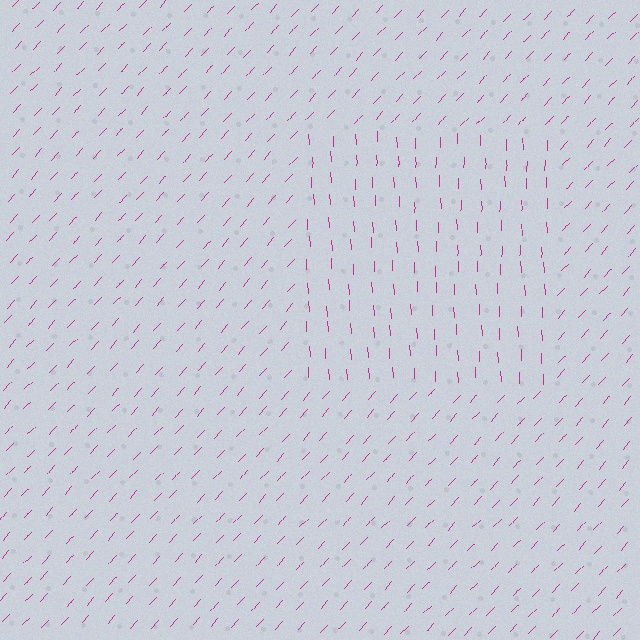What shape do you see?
I see a rectangle.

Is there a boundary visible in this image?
Yes, there is a texture boundary formed by a change in line orientation.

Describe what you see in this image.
The image is filled with small magenta line segments. A rectangle region in the image has lines oriented differently from the surrounding lines, creating a visible texture boundary.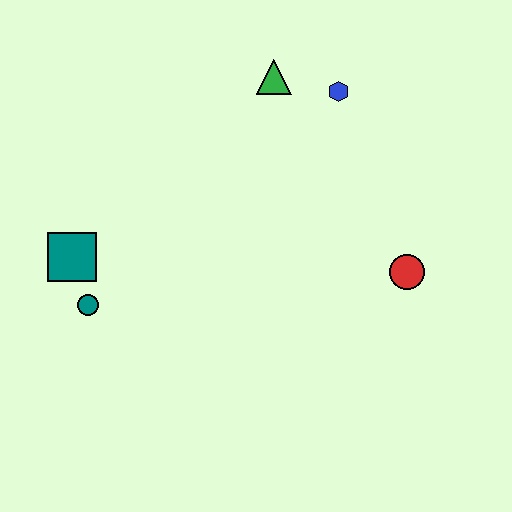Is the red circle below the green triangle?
Yes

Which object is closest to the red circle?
The blue hexagon is closest to the red circle.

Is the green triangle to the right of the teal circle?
Yes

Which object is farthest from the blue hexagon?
The teal circle is farthest from the blue hexagon.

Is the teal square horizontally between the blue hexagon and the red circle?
No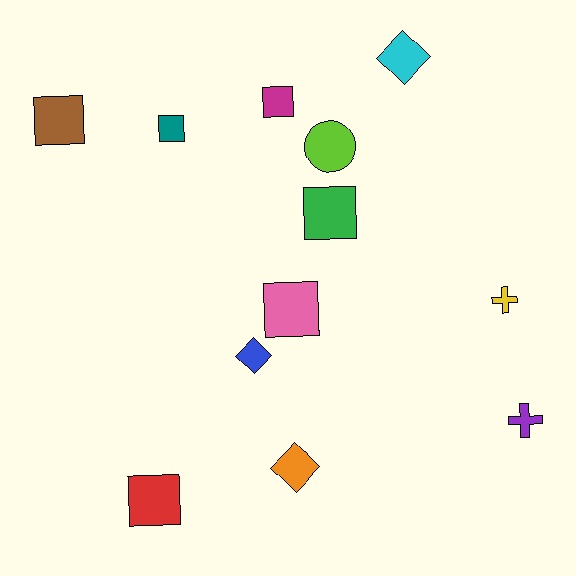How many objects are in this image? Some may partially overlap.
There are 12 objects.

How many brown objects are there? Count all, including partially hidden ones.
There is 1 brown object.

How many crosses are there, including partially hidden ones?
There are 2 crosses.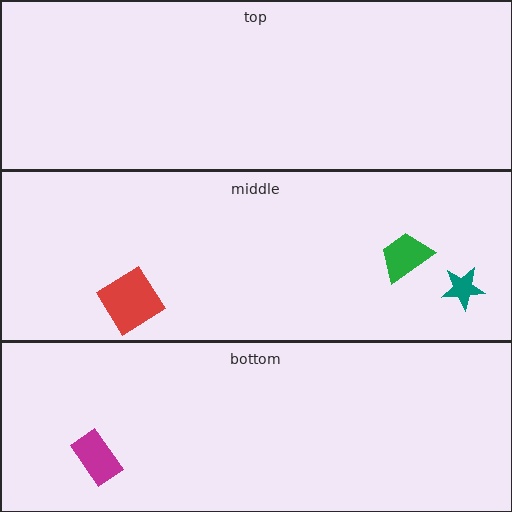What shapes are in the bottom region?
The magenta rectangle.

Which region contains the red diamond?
The middle region.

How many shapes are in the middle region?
3.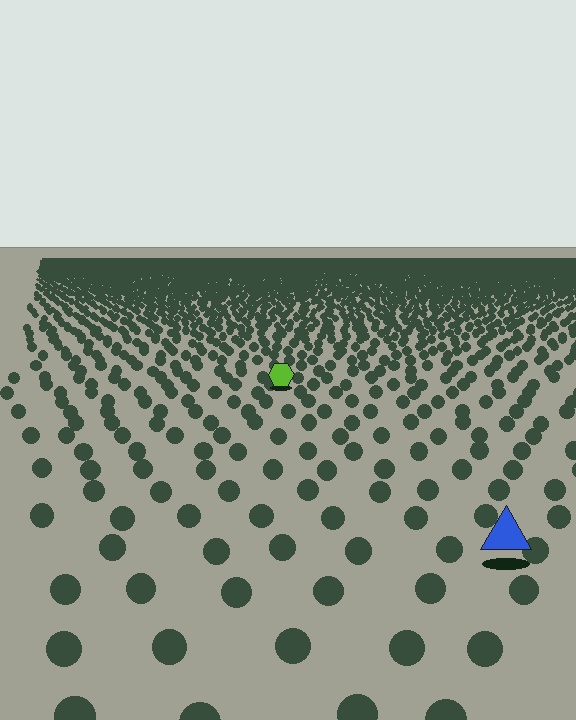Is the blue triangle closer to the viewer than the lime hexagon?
Yes. The blue triangle is closer — you can tell from the texture gradient: the ground texture is coarser near it.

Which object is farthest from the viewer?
The lime hexagon is farthest from the viewer. It appears smaller and the ground texture around it is denser.